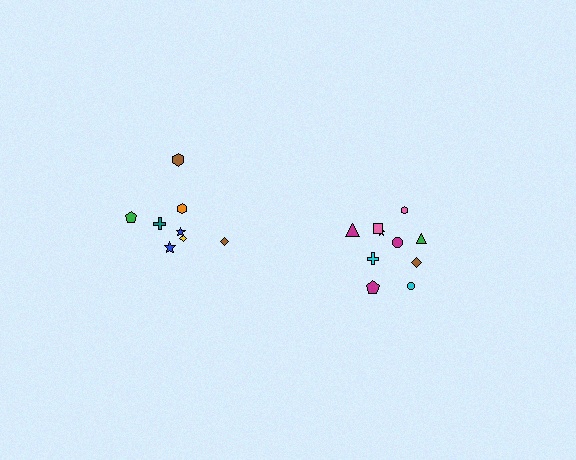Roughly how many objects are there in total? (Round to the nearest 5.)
Roughly 20 objects in total.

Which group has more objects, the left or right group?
The right group.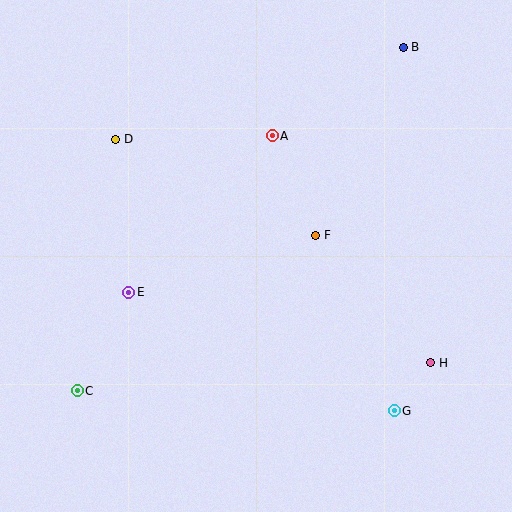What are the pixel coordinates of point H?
Point H is at (431, 363).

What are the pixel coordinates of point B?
Point B is at (403, 47).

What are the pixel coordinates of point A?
Point A is at (272, 136).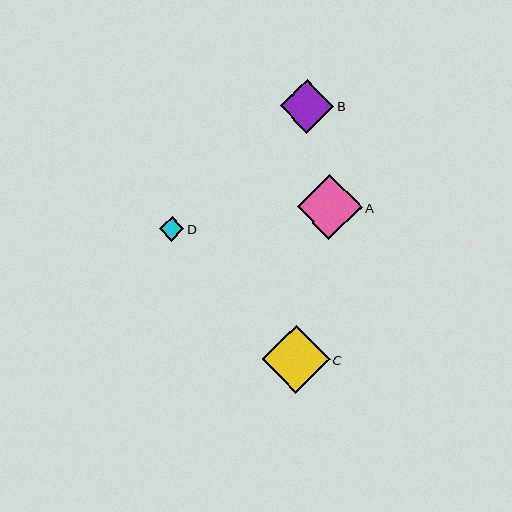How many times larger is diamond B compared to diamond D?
Diamond B is approximately 2.2 times the size of diamond D.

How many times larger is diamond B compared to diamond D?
Diamond B is approximately 2.2 times the size of diamond D.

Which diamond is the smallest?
Diamond D is the smallest with a size of approximately 25 pixels.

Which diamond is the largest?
Diamond C is the largest with a size of approximately 68 pixels.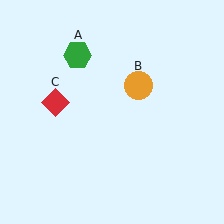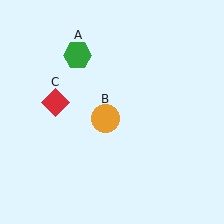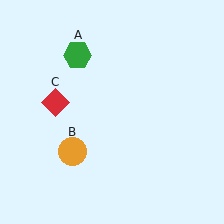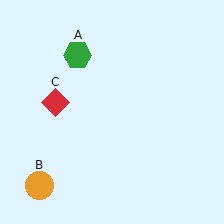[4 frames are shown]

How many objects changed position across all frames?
1 object changed position: orange circle (object B).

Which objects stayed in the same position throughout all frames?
Green hexagon (object A) and red diamond (object C) remained stationary.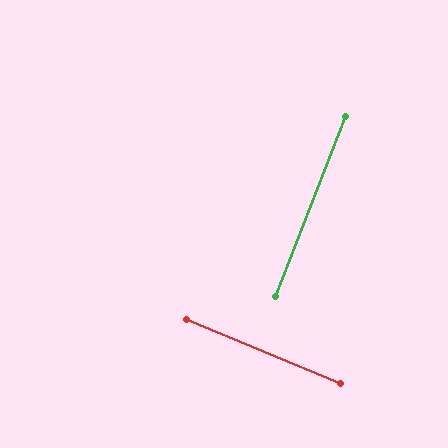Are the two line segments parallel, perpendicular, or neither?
Perpendicular — they meet at approximately 89°.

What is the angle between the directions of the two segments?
Approximately 89 degrees.